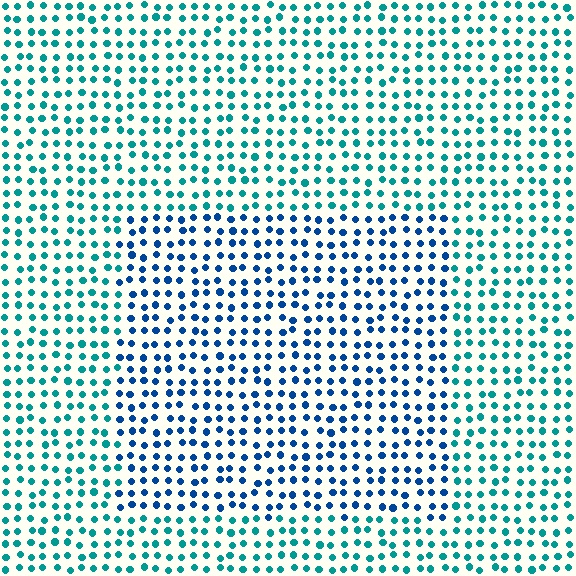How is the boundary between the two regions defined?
The boundary is defined purely by a slight shift in hue (about 37 degrees). Spacing, size, and orientation are identical on both sides.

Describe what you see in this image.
The image is filled with small teal elements in a uniform arrangement. A rectangle-shaped region is visible where the elements are tinted to a slightly different hue, forming a subtle color boundary.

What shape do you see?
I see a rectangle.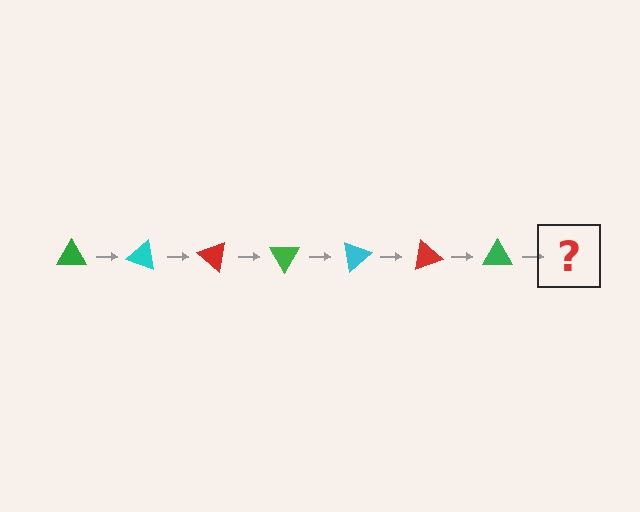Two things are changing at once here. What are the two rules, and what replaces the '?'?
The two rules are that it rotates 20 degrees each step and the color cycles through green, cyan, and red. The '?' should be a cyan triangle, rotated 140 degrees from the start.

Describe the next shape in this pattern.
It should be a cyan triangle, rotated 140 degrees from the start.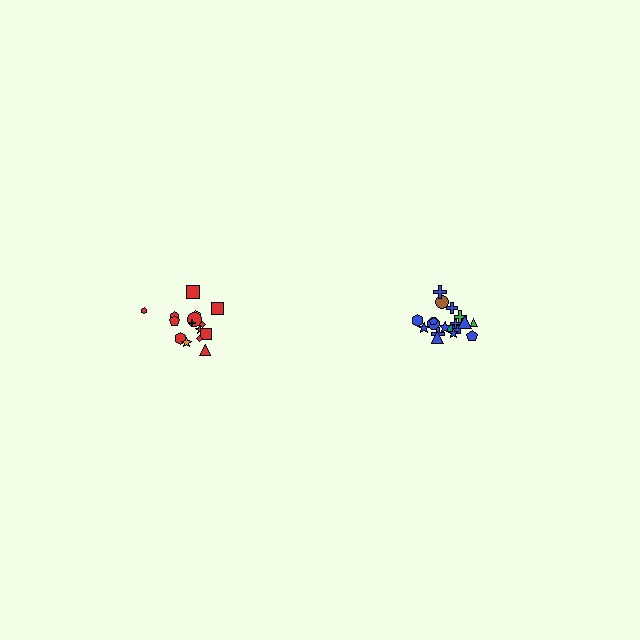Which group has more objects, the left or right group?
The right group.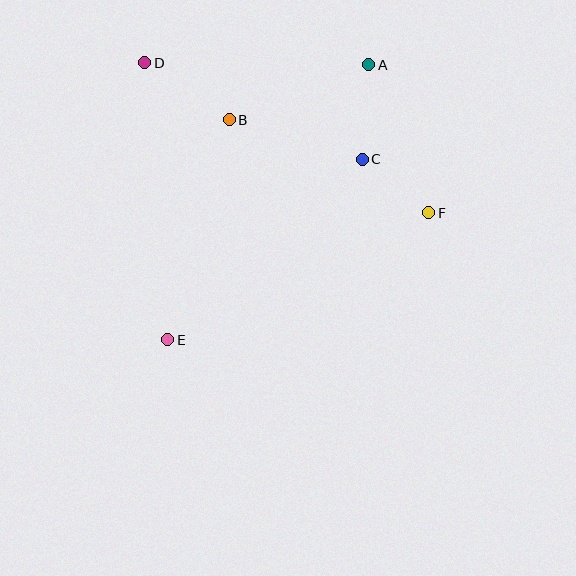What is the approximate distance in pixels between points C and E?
The distance between C and E is approximately 265 pixels.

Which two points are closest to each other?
Points C and F are closest to each other.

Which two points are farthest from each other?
Points A and E are farthest from each other.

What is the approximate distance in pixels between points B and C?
The distance between B and C is approximately 139 pixels.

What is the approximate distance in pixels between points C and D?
The distance between C and D is approximately 238 pixels.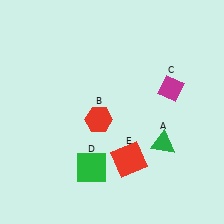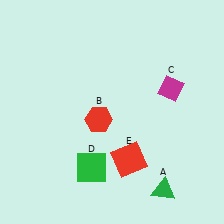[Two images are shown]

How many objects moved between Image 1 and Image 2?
1 object moved between the two images.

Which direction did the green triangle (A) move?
The green triangle (A) moved down.